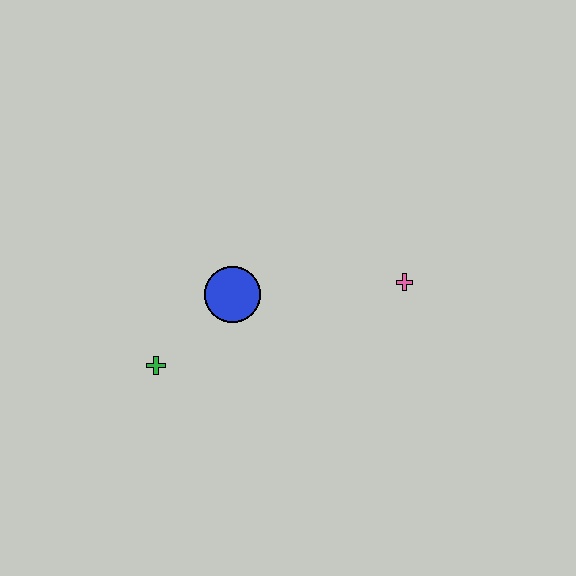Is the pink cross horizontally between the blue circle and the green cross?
No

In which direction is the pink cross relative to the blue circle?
The pink cross is to the right of the blue circle.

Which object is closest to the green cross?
The blue circle is closest to the green cross.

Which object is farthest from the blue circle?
The pink cross is farthest from the blue circle.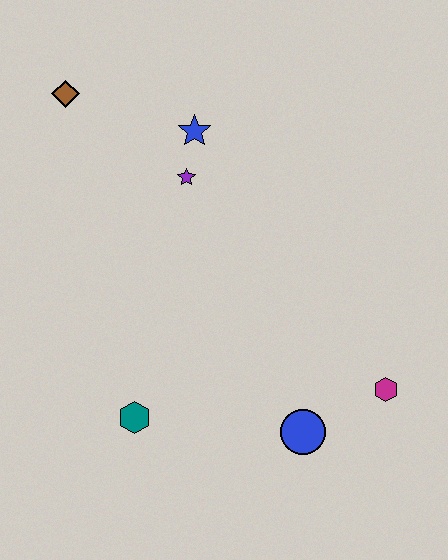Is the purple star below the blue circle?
No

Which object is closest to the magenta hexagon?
The blue circle is closest to the magenta hexagon.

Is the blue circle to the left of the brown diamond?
No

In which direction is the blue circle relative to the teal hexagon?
The blue circle is to the right of the teal hexagon.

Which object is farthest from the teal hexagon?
The brown diamond is farthest from the teal hexagon.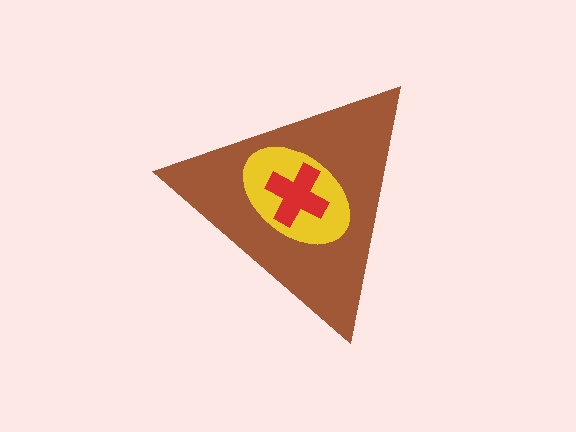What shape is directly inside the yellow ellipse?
The red cross.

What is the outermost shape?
The brown triangle.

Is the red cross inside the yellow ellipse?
Yes.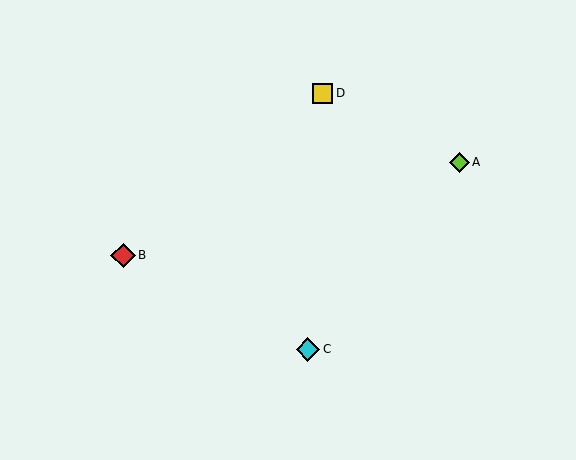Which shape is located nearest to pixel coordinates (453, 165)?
The lime diamond (labeled A) at (459, 162) is nearest to that location.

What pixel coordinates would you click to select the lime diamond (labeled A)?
Click at (459, 162) to select the lime diamond A.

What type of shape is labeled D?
Shape D is a yellow square.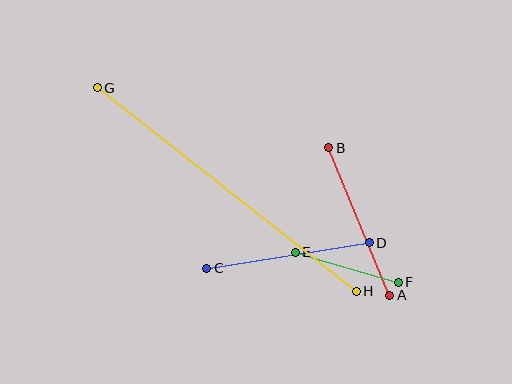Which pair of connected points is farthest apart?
Points G and H are farthest apart.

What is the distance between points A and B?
The distance is approximately 160 pixels.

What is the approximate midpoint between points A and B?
The midpoint is at approximately (359, 222) pixels.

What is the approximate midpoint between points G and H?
The midpoint is at approximately (227, 189) pixels.